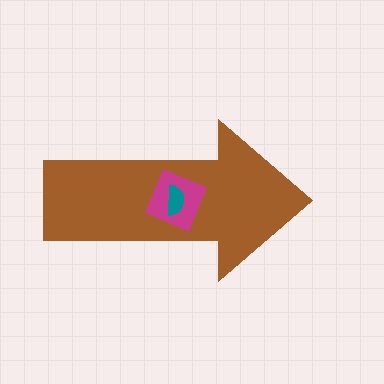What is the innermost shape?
The teal semicircle.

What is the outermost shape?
The brown arrow.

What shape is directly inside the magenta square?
The teal semicircle.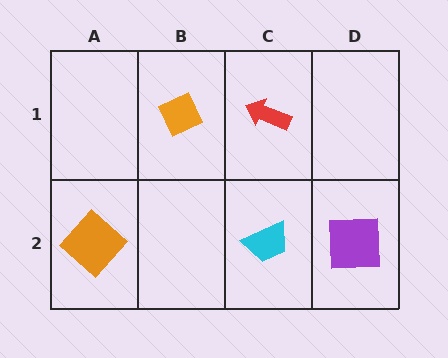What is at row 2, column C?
A cyan trapezoid.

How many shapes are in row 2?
3 shapes.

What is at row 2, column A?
An orange diamond.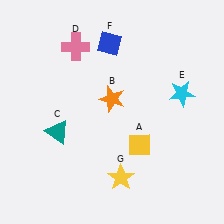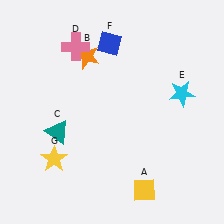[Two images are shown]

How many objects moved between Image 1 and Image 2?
3 objects moved between the two images.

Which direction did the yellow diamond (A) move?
The yellow diamond (A) moved down.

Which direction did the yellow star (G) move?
The yellow star (G) moved left.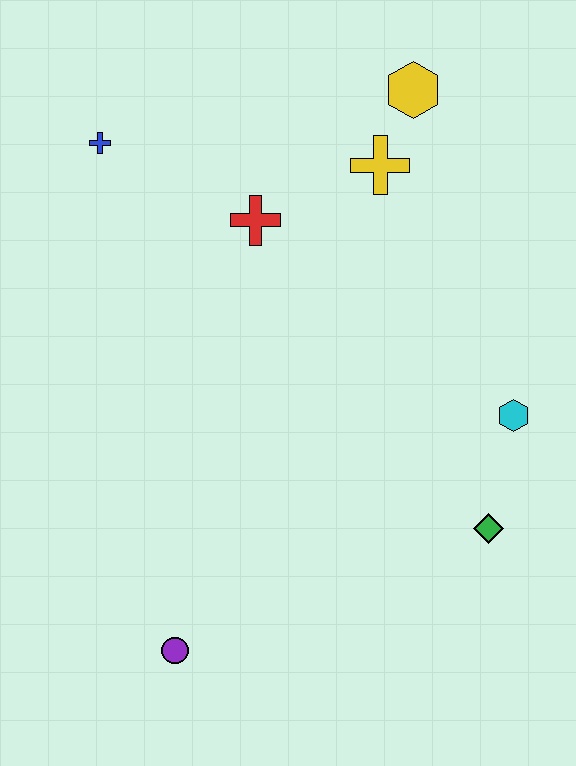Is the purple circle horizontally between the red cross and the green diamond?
No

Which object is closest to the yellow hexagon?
The yellow cross is closest to the yellow hexagon.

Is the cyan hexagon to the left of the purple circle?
No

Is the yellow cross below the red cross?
No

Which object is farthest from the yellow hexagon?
The purple circle is farthest from the yellow hexagon.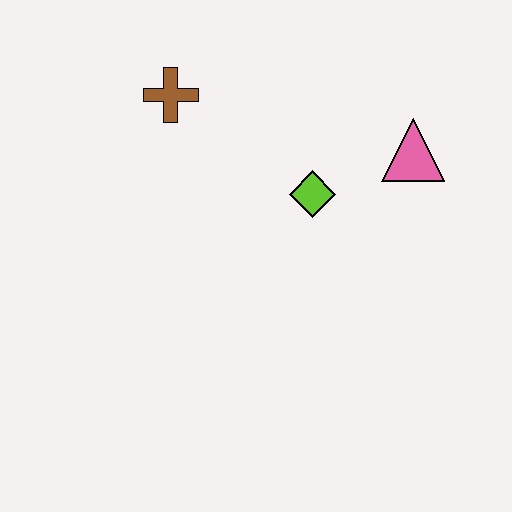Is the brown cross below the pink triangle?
No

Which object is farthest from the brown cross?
The pink triangle is farthest from the brown cross.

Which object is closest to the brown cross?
The lime diamond is closest to the brown cross.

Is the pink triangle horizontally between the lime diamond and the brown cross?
No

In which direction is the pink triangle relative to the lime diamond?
The pink triangle is to the right of the lime diamond.